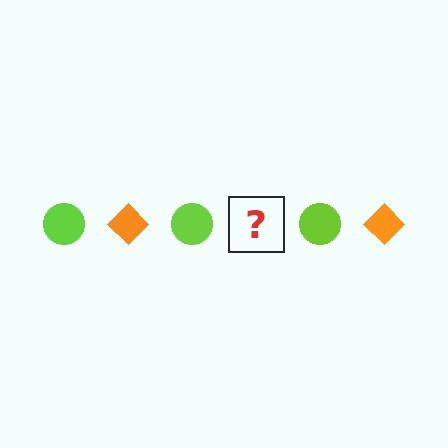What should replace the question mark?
The question mark should be replaced with an orange diamond.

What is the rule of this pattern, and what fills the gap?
The rule is that the pattern alternates between lime circle and orange diamond. The gap should be filled with an orange diamond.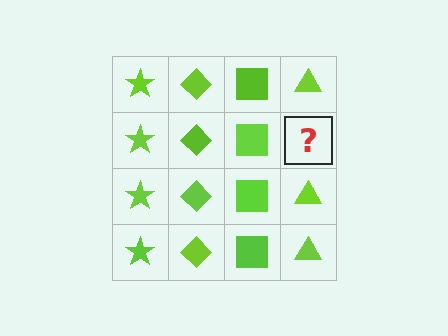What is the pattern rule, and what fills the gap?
The rule is that each column has a consistent shape. The gap should be filled with a lime triangle.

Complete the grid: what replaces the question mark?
The question mark should be replaced with a lime triangle.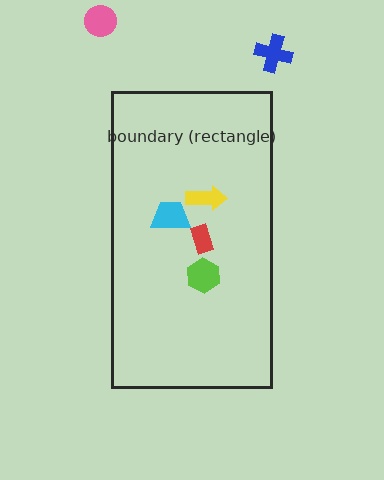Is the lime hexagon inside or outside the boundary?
Inside.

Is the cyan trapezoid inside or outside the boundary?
Inside.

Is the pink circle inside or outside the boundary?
Outside.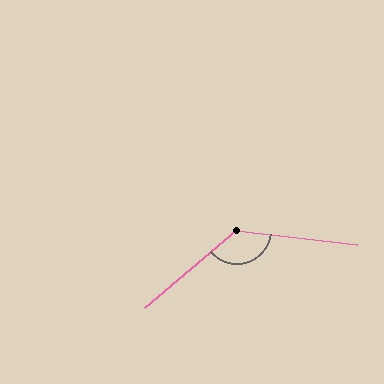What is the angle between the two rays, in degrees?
Approximately 133 degrees.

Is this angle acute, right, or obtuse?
It is obtuse.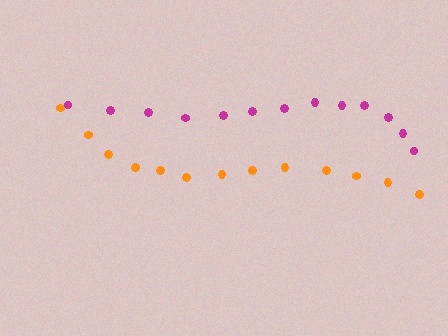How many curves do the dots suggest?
There are 2 distinct paths.